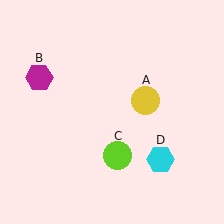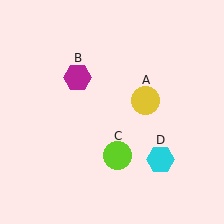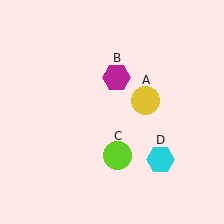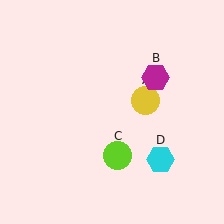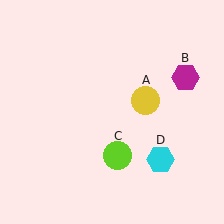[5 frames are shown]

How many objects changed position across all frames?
1 object changed position: magenta hexagon (object B).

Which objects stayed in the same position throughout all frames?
Yellow circle (object A) and lime circle (object C) and cyan hexagon (object D) remained stationary.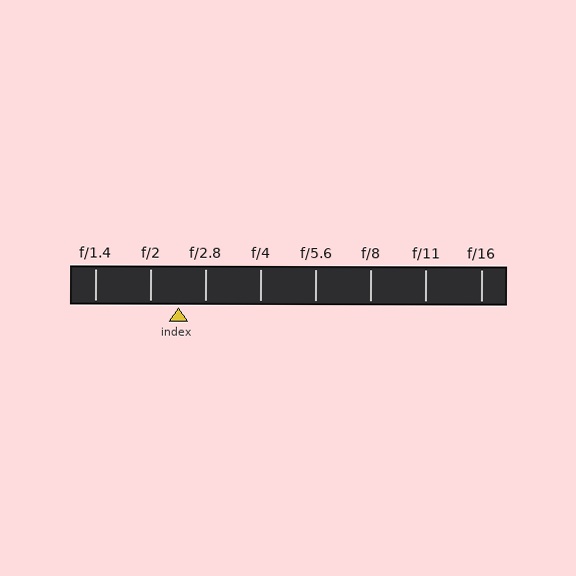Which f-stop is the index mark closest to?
The index mark is closest to f/2.8.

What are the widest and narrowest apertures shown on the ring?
The widest aperture shown is f/1.4 and the narrowest is f/16.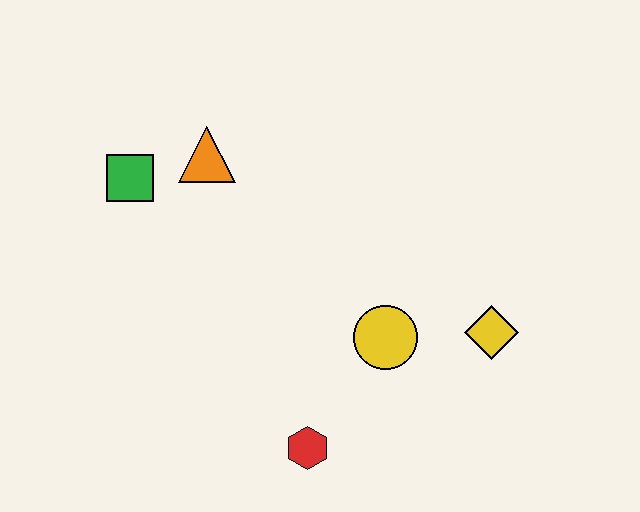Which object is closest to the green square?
The orange triangle is closest to the green square.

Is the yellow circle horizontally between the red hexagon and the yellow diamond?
Yes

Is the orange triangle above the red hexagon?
Yes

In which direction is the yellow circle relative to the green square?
The yellow circle is to the right of the green square.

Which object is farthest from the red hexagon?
The green square is farthest from the red hexagon.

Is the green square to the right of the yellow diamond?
No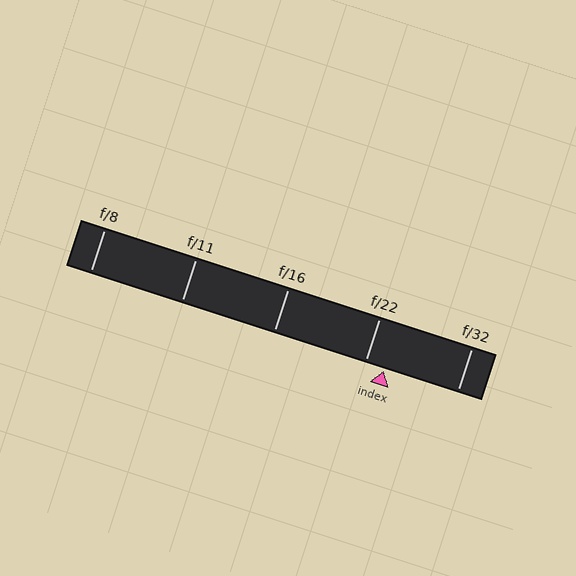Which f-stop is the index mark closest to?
The index mark is closest to f/22.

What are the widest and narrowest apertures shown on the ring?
The widest aperture shown is f/8 and the narrowest is f/32.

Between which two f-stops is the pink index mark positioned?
The index mark is between f/22 and f/32.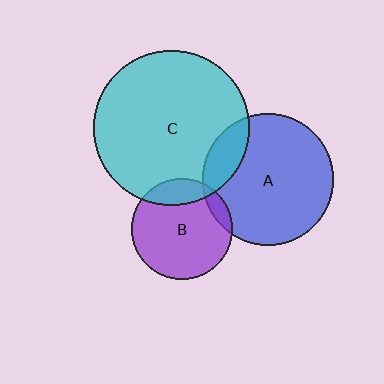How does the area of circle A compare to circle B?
Approximately 1.7 times.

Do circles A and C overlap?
Yes.